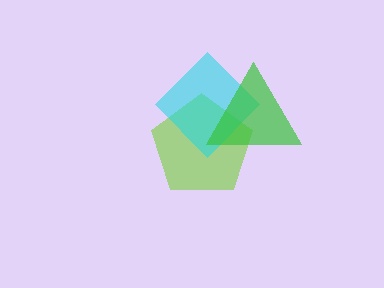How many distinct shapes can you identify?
There are 3 distinct shapes: a lime pentagon, a cyan diamond, a green triangle.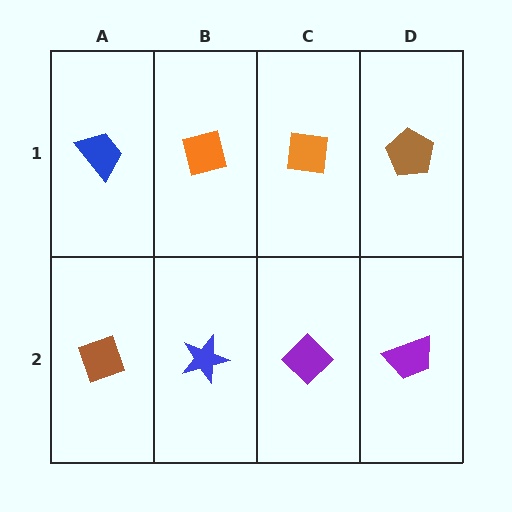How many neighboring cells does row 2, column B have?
3.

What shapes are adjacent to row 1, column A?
A brown diamond (row 2, column A), an orange square (row 1, column B).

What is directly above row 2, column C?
An orange square.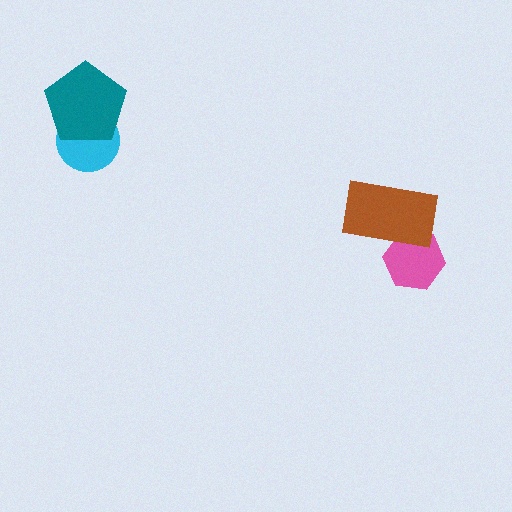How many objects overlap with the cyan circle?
1 object overlaps with the cyan circle.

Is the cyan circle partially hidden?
Yes, it is partially covered by another shape.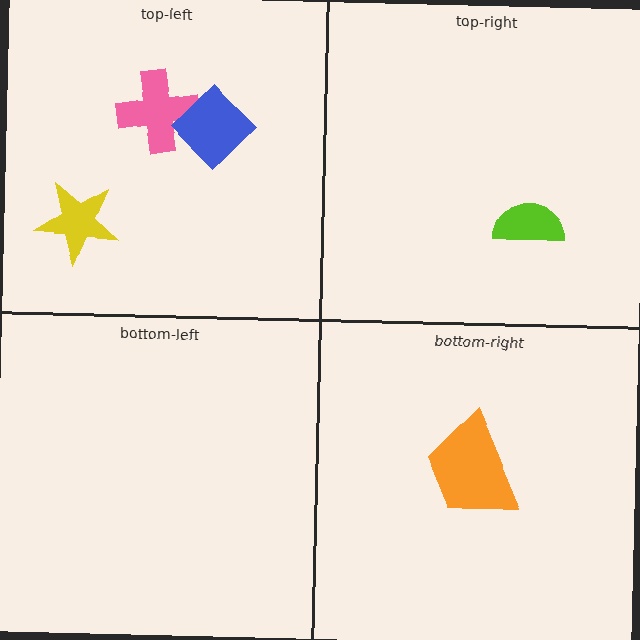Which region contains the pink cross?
The top-left region.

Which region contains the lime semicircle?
The top-right region.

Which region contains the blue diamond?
The top-left region.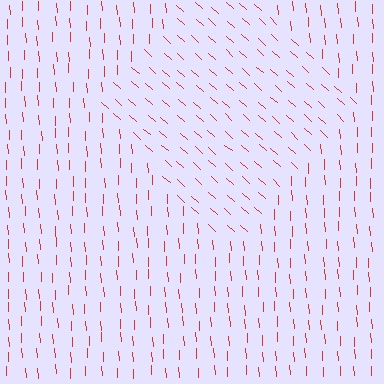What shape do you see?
I see a diamond.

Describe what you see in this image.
The image is filled with small red line segments. A diamond region in the image has lines oriented differently from the surrounding lines, creating a visible texture boundary.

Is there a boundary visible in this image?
Yes, there is a texture boundary formed by a change in line orientation.